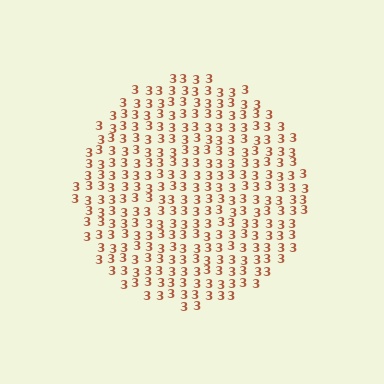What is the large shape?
The large shape is a circle.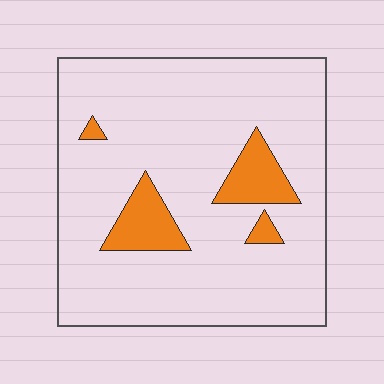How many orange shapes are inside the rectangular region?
4.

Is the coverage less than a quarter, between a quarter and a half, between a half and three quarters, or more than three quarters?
Less than a quarter.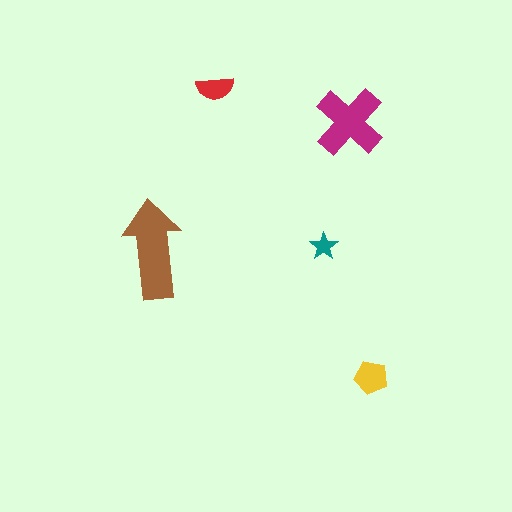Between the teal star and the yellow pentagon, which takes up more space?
The yellow pentagon.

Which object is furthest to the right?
The yellow pentagon is rightmost.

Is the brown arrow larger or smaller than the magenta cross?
Larger.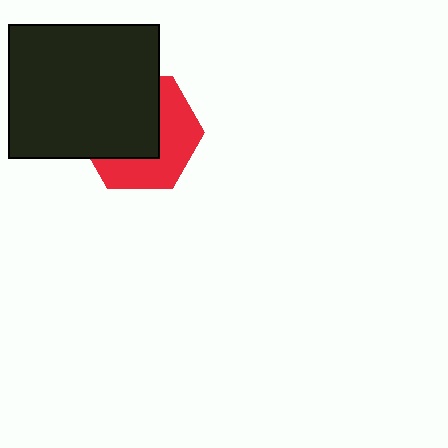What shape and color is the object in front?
The object in front is a black rectangle.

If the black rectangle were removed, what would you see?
You would see the complete red hexagon.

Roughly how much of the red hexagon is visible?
About half of it is visible (roughly 46%).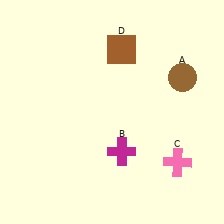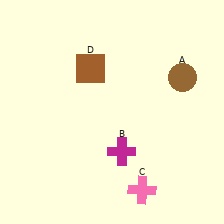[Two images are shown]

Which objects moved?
The objects that moved are: the pink cross (C), the brown square (D).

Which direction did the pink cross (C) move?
The pink cross (C) moved left.